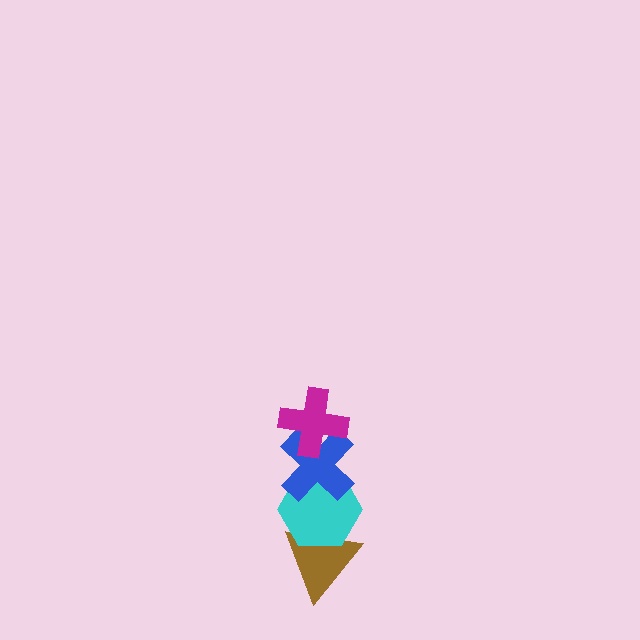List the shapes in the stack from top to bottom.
From top to bottom: the magenta cross, the blue cross, the cyan hexagon, the brown triangle.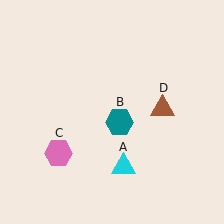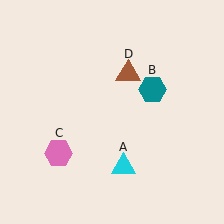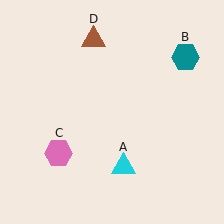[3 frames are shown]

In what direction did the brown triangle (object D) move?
The brown triangle (object D) moved up and to the left.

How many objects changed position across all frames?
2 objects changed position: teal hexagon (object B), brown triangle (object D).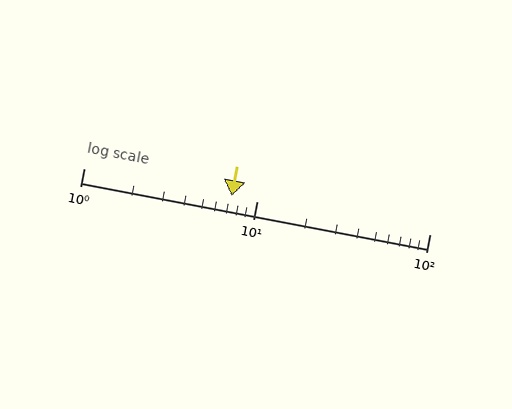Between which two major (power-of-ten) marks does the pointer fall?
The pointer is between 1 and 10.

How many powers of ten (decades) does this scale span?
The scale spans 2 decades, from 1 to 100.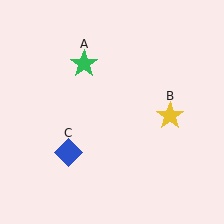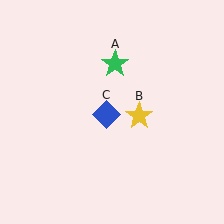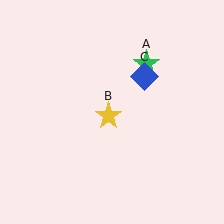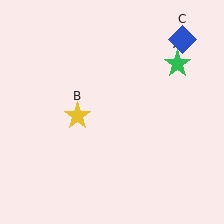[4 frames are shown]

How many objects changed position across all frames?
3 objects changed position: green star (object A), yellow star (object B), blue diamond (object C).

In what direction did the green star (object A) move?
The green star (object A) moved right.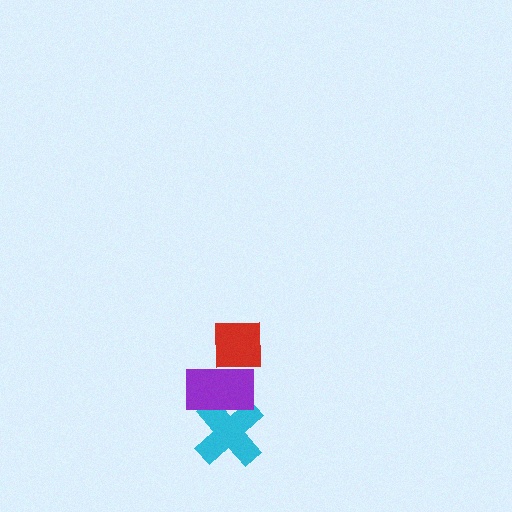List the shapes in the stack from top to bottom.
From top to bottom: the red square, the purple rectangle, the cyan cross.